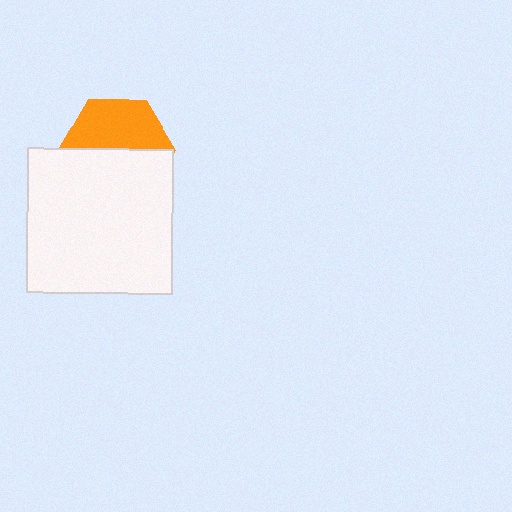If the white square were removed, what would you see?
You would see the complete orange hexagon.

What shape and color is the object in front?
The object in front is a white square.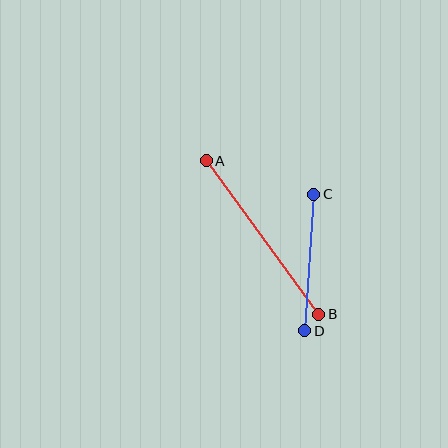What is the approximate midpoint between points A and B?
The midpoint is at approximately (263, 238) pixels.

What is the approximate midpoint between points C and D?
The midpoint is at approximately (309, 262) pixels.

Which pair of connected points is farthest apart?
Points A and B are farthest apart.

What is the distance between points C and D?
The distance is approximately 137 pixels.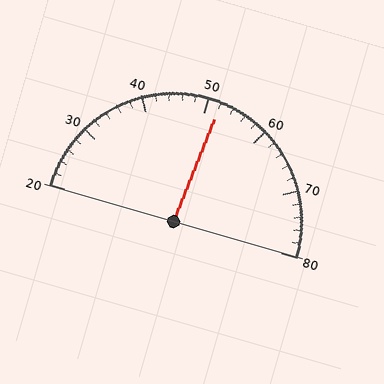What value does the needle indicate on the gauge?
The needle indicates approximately 52.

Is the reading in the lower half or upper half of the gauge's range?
The reading is in the upper half of the range (20 to 80).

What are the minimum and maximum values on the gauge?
The gauge ranges from 20 to 80.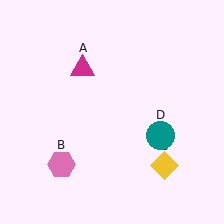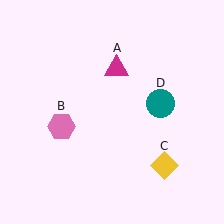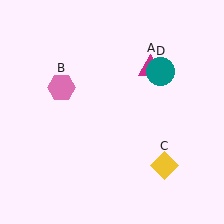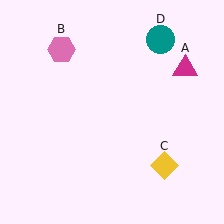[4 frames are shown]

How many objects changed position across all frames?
3 objects changed position: magenta triangle (object A), pink hexagon (object B), teal circle (object D).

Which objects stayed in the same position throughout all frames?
Yellow diamond (object C) remained stationary.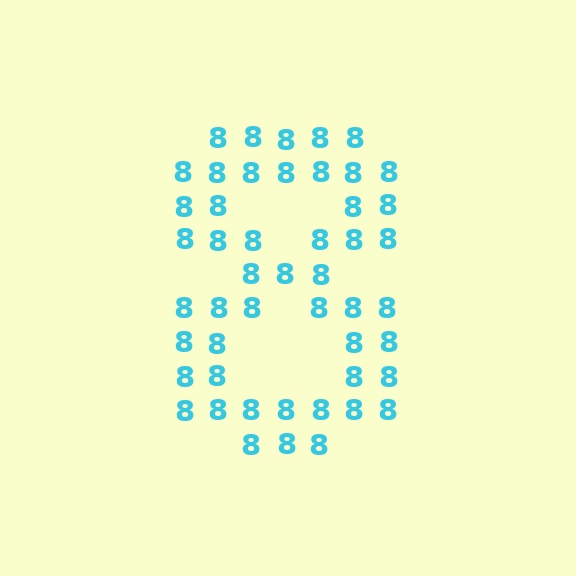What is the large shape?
The large shape is the digit 8.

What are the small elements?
The small elements are digit 8's.